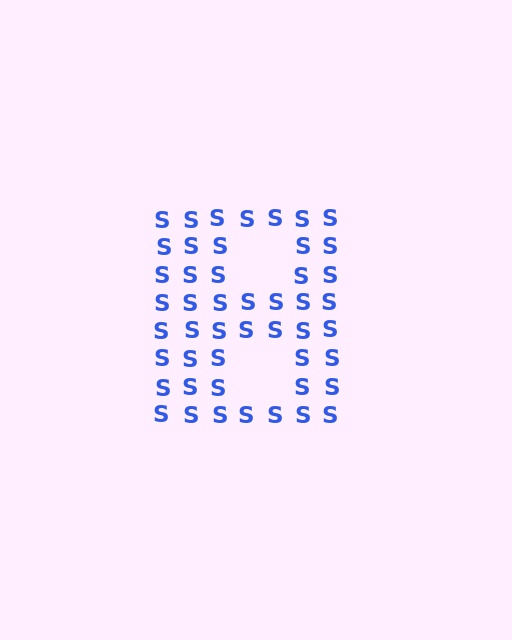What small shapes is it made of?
It is made of small letter S's.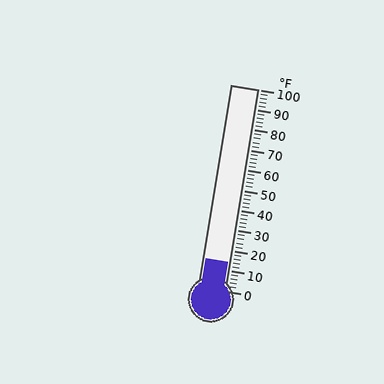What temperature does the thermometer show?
The thermometer shows approximately 14°F.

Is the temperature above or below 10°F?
The temperature is above 10°F.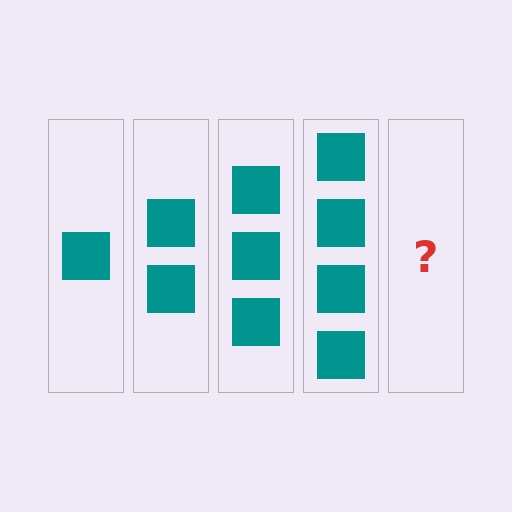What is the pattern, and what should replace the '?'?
The pattern is that each step adds one more square. The '?' should be 5 squares.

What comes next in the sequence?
The next element should be 5 squares.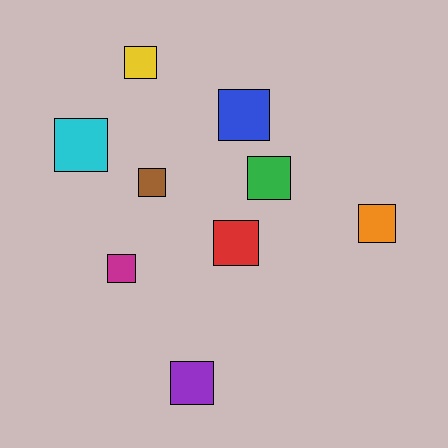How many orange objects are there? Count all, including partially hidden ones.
There is 1 orange object.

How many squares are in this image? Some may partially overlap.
There are 9 squares.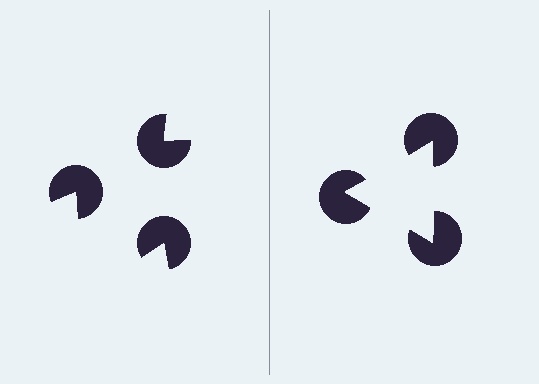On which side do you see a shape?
An illusory triangle appears on the right side. On the left side the wedge cuts are rotated, so no coherent shape forms.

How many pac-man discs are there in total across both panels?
6 — 3 on each side.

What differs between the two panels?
The pac-man discs are positioned identically on both sides; only the wedge orientations differ. On the right they align to a triangle; on the left they are misaligned.